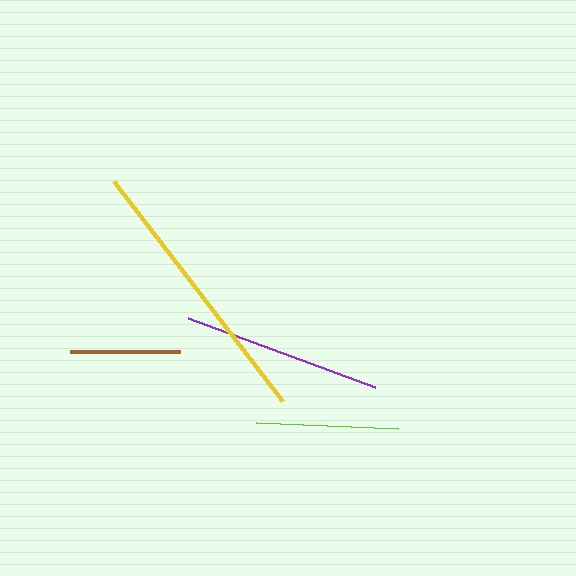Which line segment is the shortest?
The brown line is the shortest at approximately 111 pixels.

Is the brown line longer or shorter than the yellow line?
The yellow line is longer than the brown line.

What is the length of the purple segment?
The purple segment is approximately 200 pixels long.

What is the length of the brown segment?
The brown segment is approximately 111 pixels long.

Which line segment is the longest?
The yellow line is the longest at approximately 277 pixels.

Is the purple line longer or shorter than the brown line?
The purple line is longer than the brown line.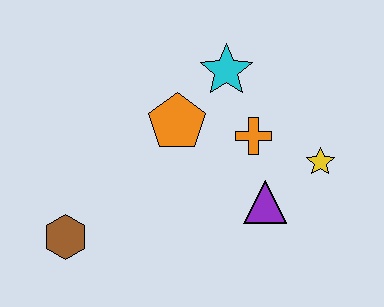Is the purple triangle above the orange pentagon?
No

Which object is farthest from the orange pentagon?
The brown hexagon is farthest from the orange pentagon.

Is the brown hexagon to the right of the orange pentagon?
No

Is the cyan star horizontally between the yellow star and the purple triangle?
No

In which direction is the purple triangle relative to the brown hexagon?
The purple triangle is to the right of the brown hexagon.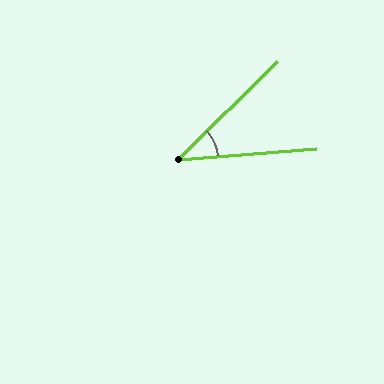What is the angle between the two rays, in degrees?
Approximately 40 degrees.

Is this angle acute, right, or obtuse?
It is acute.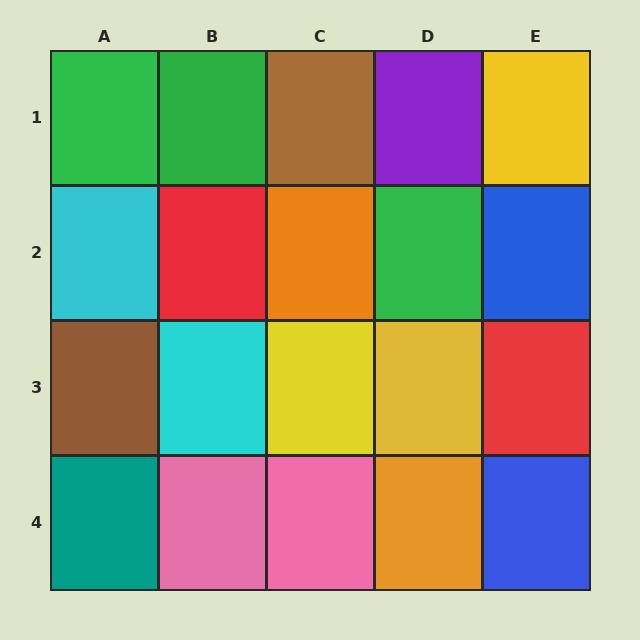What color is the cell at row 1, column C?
Brown.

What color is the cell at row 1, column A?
Green.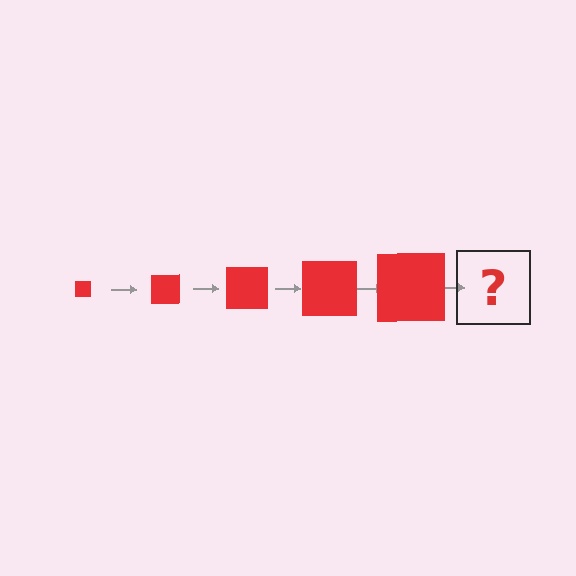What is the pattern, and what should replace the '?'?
The pattern is that the square gets progressively larger each step. The '?' should be a red square, larger than the previous one.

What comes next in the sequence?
The next element should be a red square, larger than the previous one.